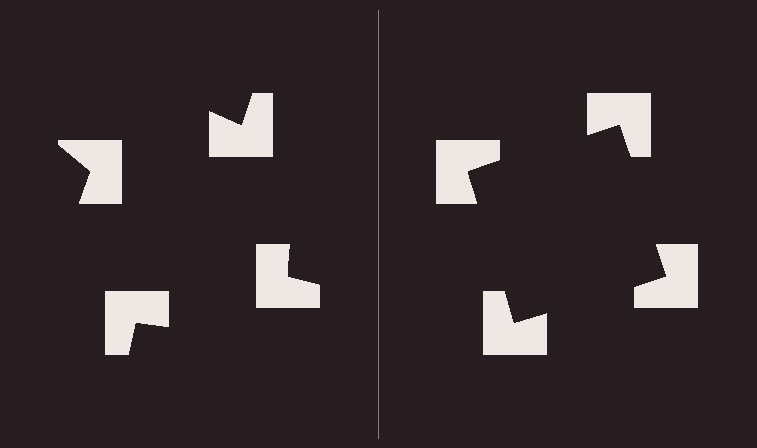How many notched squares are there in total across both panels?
8 — 4 on each side.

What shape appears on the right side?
An illusory square.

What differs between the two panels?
The notched squares are positioned identically on both sides; only the wedge orientations differ. On the right they align to a square; on the left they are misaligned.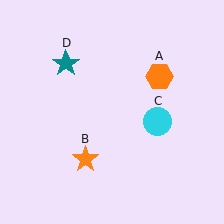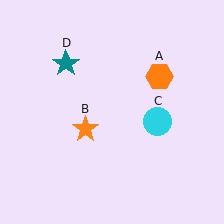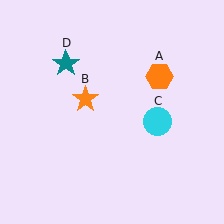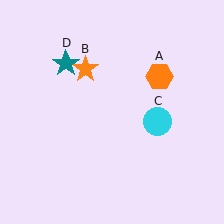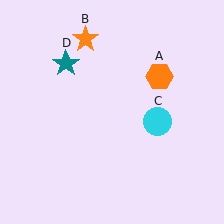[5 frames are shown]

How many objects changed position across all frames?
1 object changed position: orange star (object B).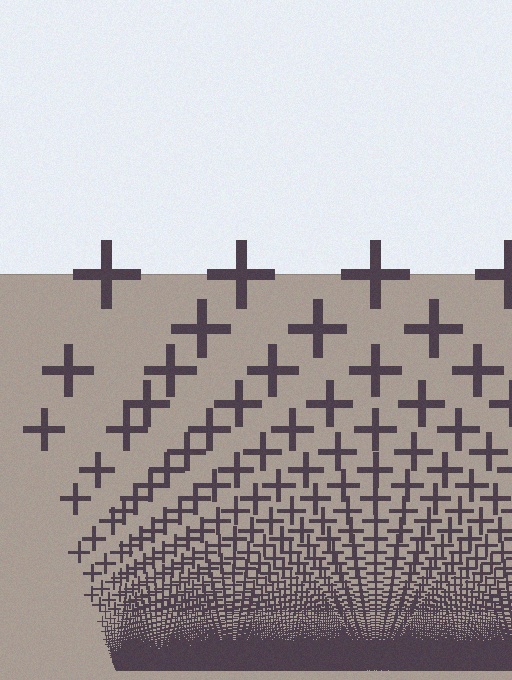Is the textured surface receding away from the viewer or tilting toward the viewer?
The surface appears to tilt toward the viewer. Texture elements get larger and sparser toward the top.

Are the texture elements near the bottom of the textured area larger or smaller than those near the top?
Smaller. The gradient is inverted — elements near the bottom are smaller and denser.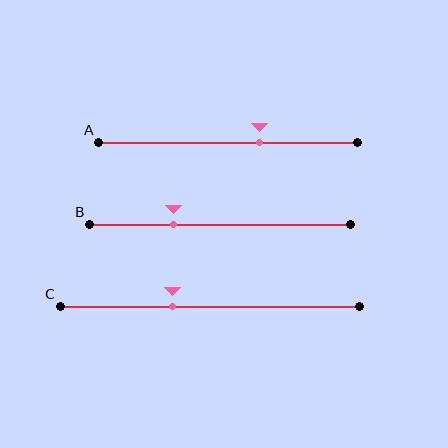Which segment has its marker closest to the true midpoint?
Segment A has its marker closest to the true midpoint.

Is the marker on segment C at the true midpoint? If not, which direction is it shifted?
No, the marker on segment C is shifted to the left by about 12% of the segment length.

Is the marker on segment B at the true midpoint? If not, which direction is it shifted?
No, the marker on segment B is shifted to the left by about 18% of the segment length.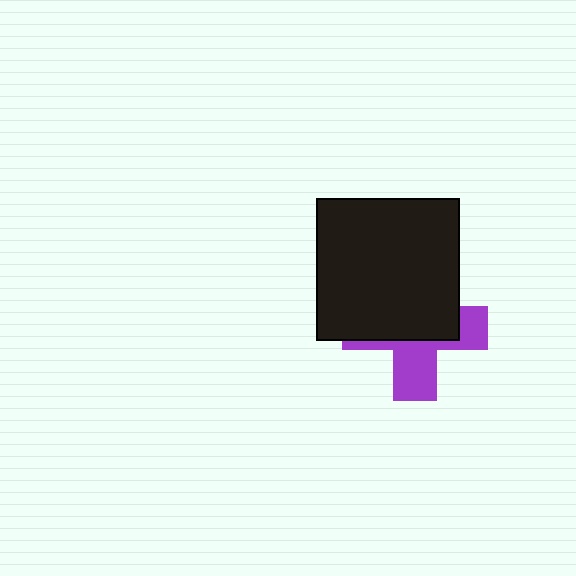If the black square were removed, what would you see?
You would see the complete purple cross.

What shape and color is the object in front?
The object in front is a black square.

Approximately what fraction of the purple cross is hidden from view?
Roughly 59% of the purple cross is hidden behind the black square.